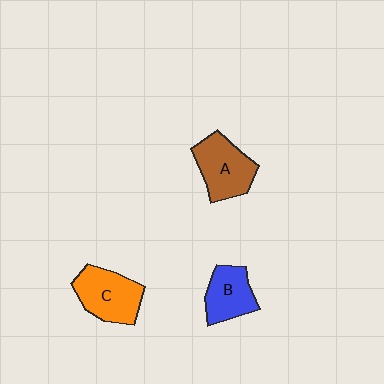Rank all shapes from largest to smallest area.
From largest to smallest: C (orange), A (brown), B (blue).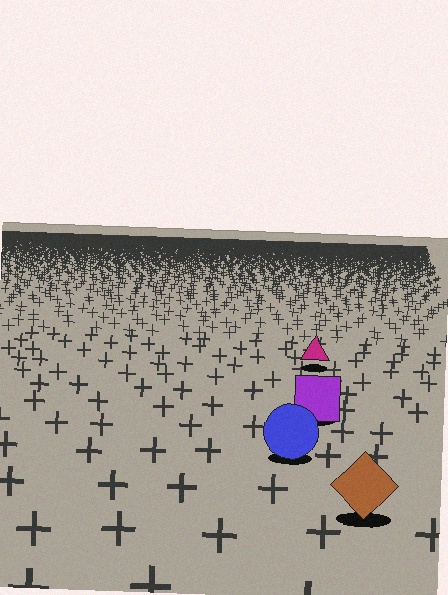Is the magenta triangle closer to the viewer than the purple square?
No. The purple square is closer — you can tell from the texture gradient: the ground texture is coarser near it.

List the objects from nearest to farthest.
From nearest to farthest: the brown diamond, the blue circle, the purple square, the magenta triangle.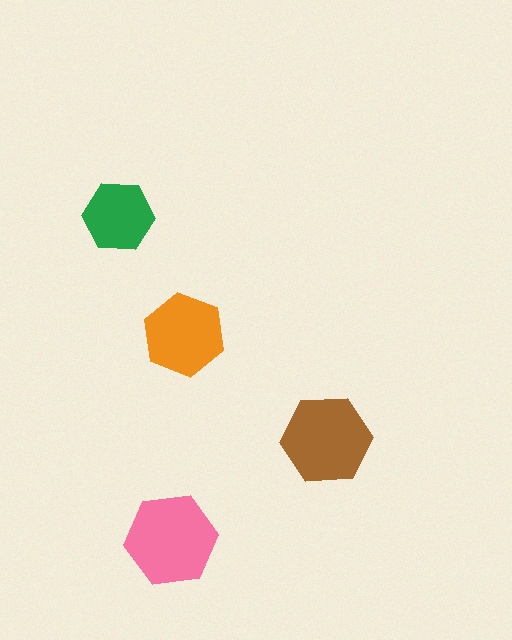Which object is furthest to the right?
The brown hexagon is rightmost.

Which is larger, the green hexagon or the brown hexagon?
The brown one.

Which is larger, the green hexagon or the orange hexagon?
The orange one.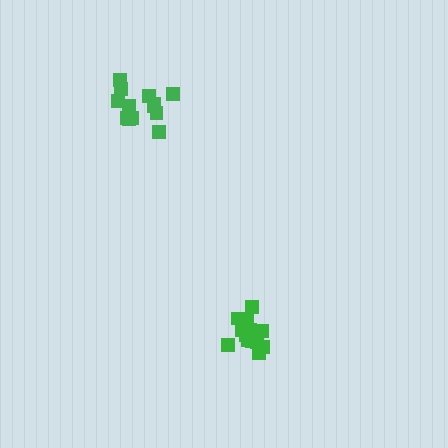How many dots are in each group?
Group 1: 13 dots, Group 2: 14 dots (27 total).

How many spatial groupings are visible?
There are 2 spatial groupings.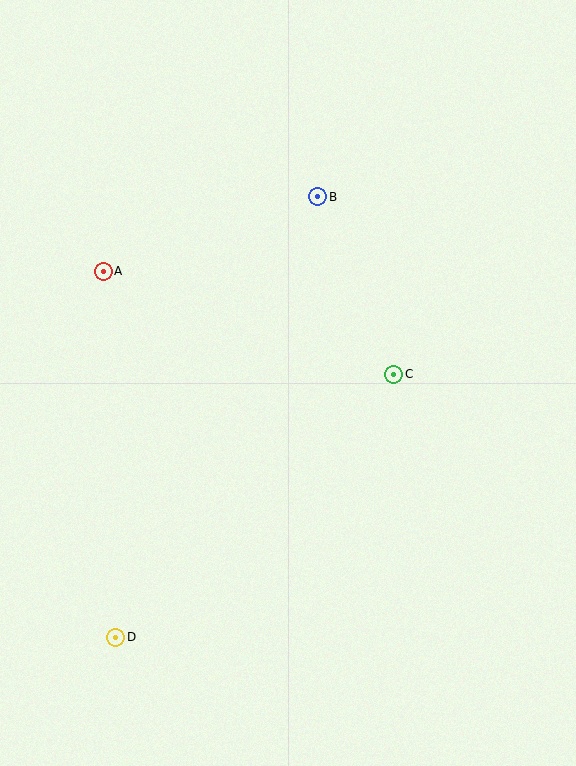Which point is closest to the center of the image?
Point C at (394, 374) is closest to the center.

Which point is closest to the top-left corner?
Point A is closest to the top-left corner.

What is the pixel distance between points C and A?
The distance between C and A is 308 pixels.